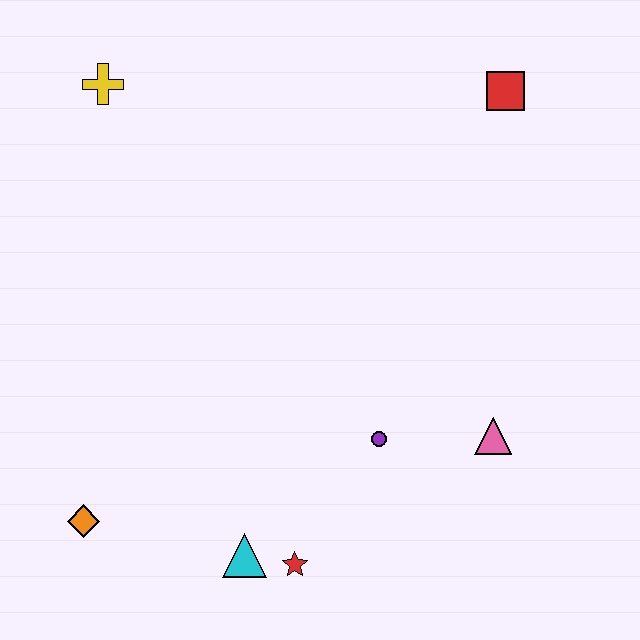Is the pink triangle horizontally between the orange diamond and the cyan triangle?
No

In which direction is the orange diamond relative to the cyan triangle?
The orange diamond is to the left of the cyan triangle.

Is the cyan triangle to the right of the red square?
No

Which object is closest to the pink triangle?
The purple circle is closest to the pink triangle.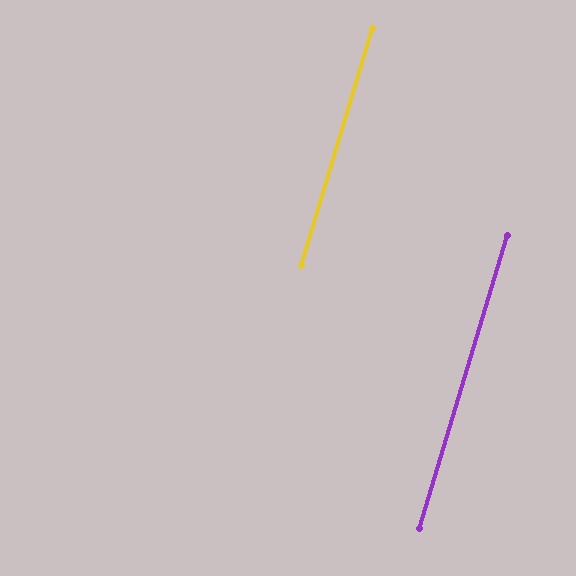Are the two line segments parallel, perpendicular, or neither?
Parallel — their directions differ by only 0.1°.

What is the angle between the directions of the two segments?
Approximately 0 degrees.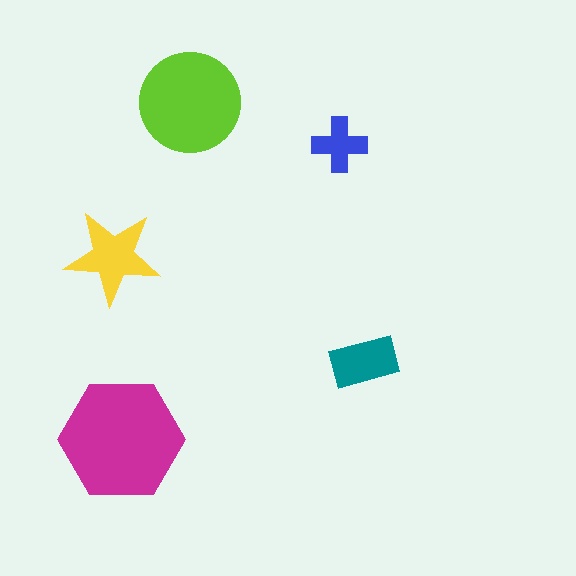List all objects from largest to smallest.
The magenta hexagon, the lime circle, the yellow star, the teal rectangle, the blue cross.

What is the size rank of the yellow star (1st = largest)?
3rd.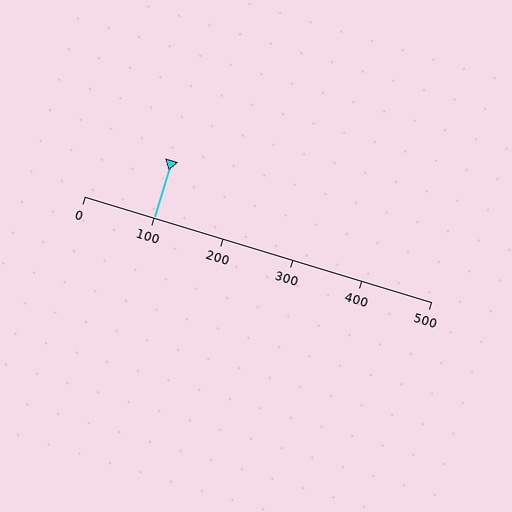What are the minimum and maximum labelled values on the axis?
The axis runs from 0 to 500.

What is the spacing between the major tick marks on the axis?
The major ticks are spaced 100 apart.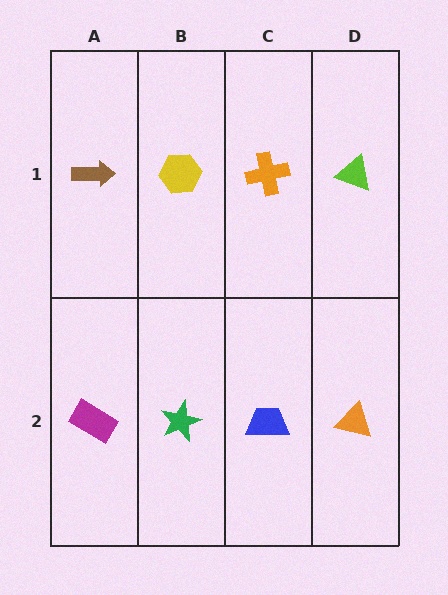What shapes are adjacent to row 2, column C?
An orange cross (row 1, column C), a green star (row 2, column B), an orange triangle (row 2, column D).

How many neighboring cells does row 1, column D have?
2.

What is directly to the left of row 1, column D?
An orange cross.